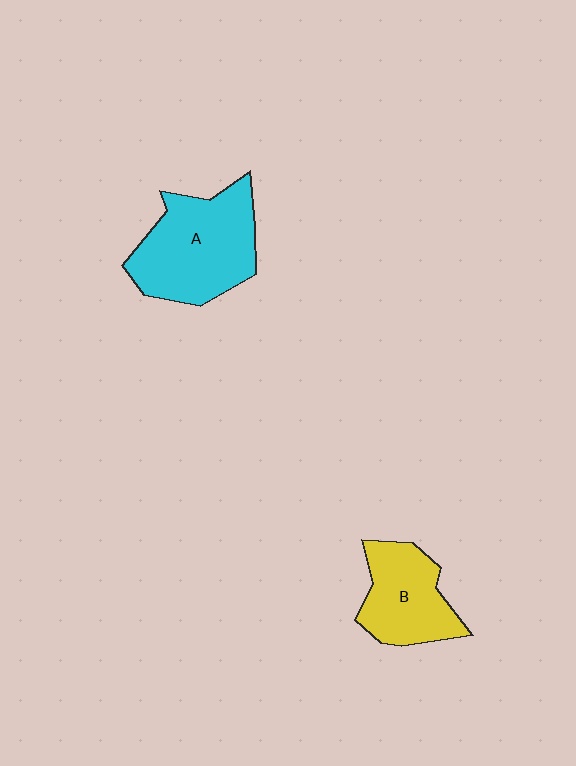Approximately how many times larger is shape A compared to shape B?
Approximately 1.5 times.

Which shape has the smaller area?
Shape B (yellow).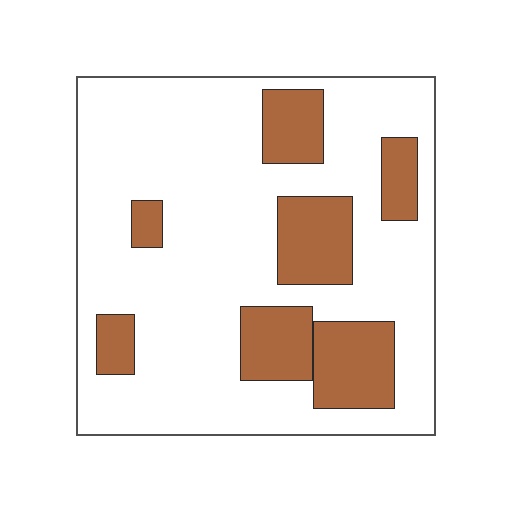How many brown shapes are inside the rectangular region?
7.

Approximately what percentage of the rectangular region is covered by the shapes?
Approximately 25%.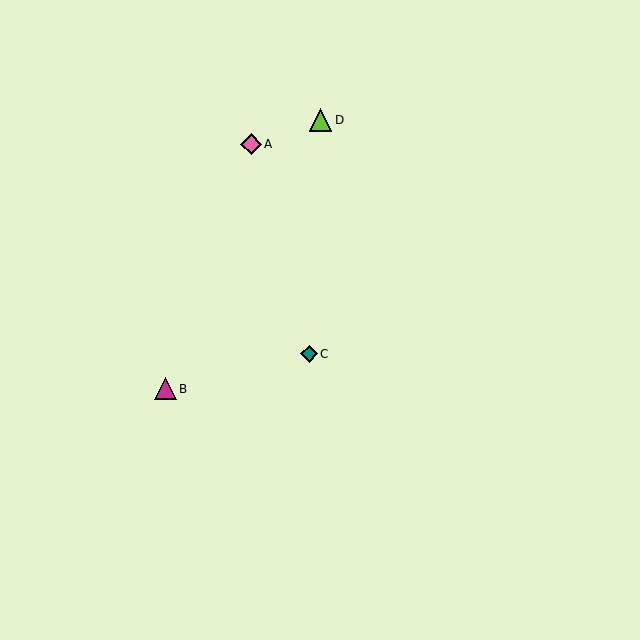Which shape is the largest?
The lime triangle (labeled D) is the largest.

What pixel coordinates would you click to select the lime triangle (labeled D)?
Click at (320, 120) to select the lime triangle D.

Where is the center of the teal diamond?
The center of the teal diamond is at (309, 354).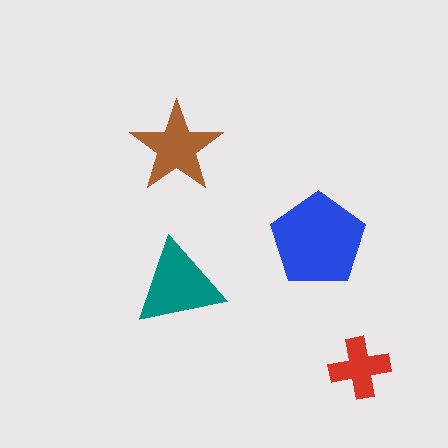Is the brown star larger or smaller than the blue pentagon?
Smaller.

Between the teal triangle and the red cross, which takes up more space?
The teal triangle.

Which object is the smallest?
The red cross.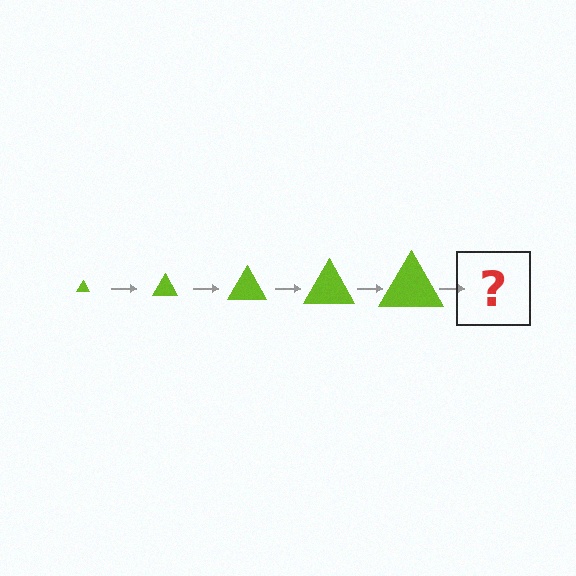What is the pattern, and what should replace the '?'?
The pattern is that the triangle gets progressively larger each step. The '?' should be a lime triangle, larger than the previous one.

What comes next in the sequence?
The next element should be a lime triangle, larger than the previous one.